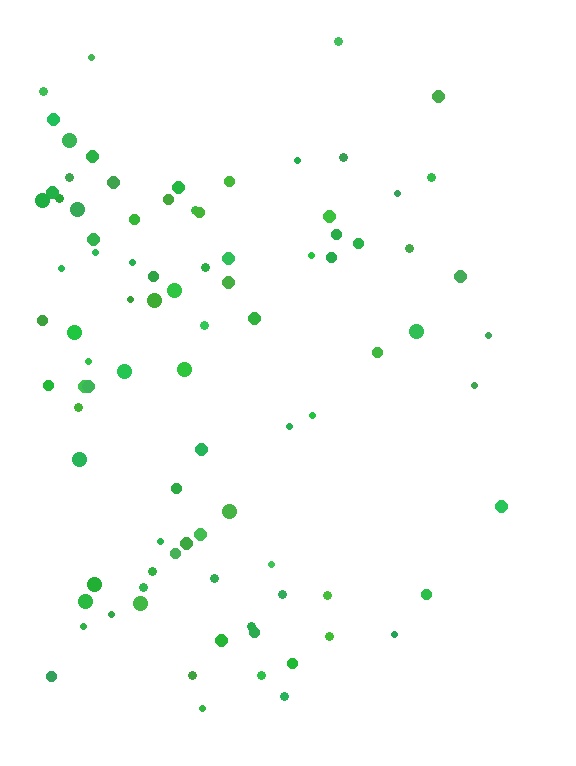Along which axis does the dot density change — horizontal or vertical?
Horizontal.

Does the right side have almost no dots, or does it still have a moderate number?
Still a moderate number, just noticeably fewer than the left.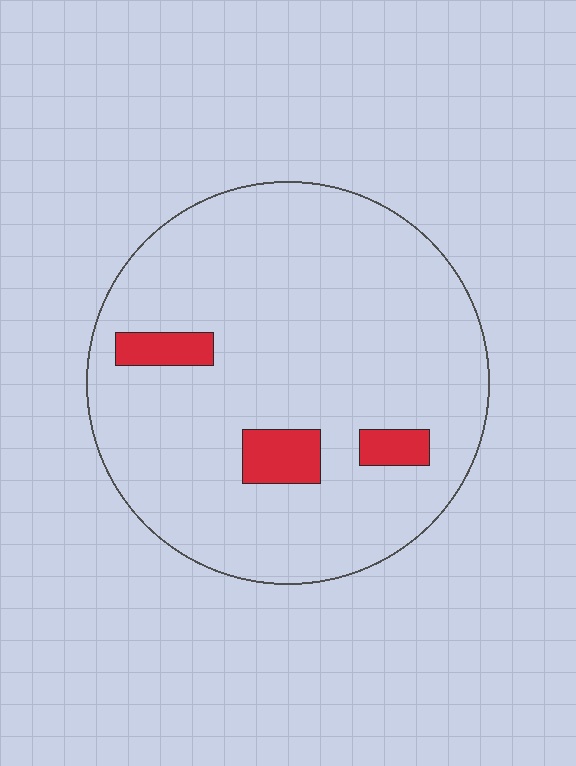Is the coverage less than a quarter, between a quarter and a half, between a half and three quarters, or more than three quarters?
Less than a quarter.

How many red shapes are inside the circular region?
3.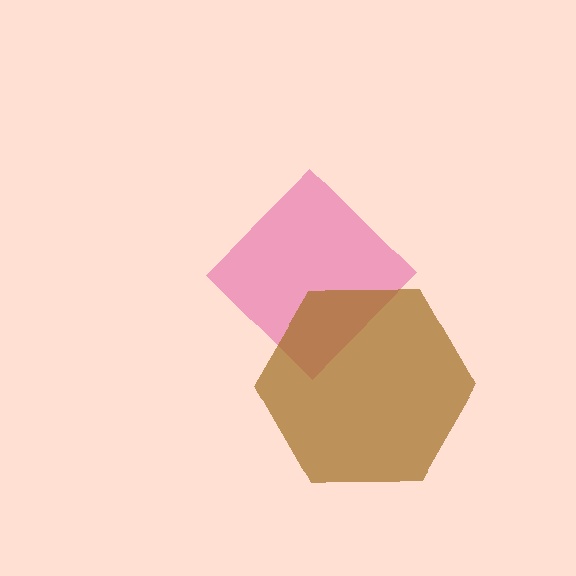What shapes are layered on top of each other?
The layered shapes are: a pink diamond, a brown hexagon.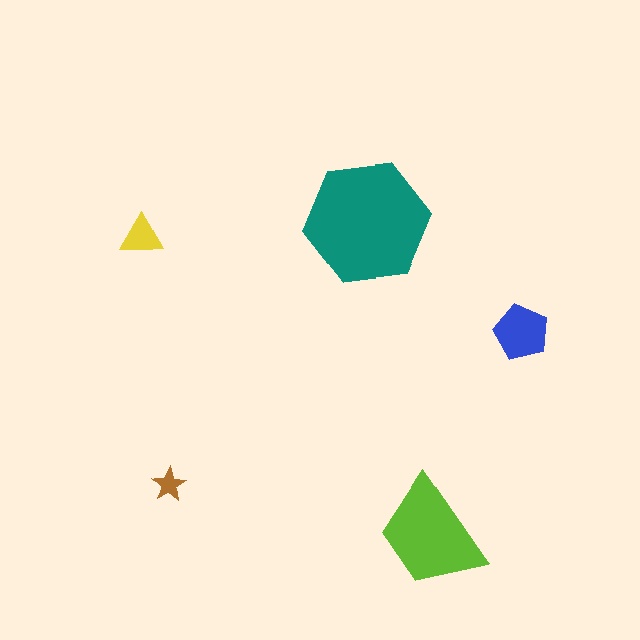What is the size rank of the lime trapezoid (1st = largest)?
2nd.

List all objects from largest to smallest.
The teal hexagon, the lime trapezoid, the blue pentagon, the yellow triangle, the brown star.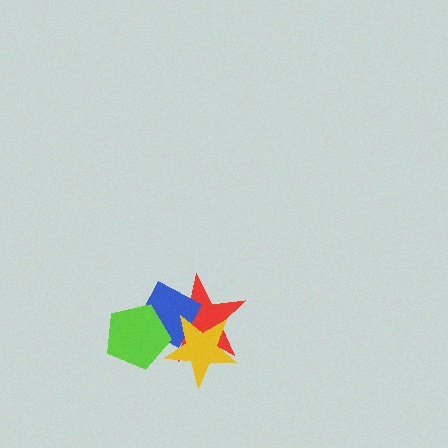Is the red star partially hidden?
Yes, it is partially covered by another shape.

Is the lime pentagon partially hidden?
Yes, it is partially covered by another shape.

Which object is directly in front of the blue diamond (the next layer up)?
The lime pentagon is directly in front of the blue diamond.